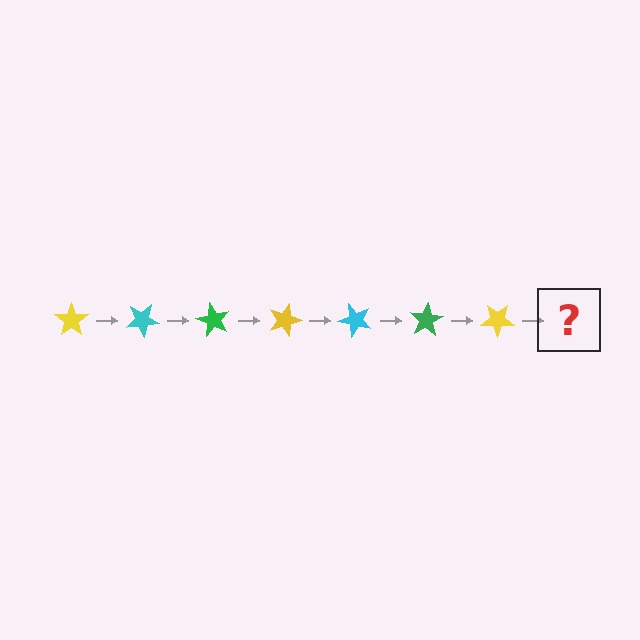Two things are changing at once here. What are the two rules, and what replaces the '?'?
The two rules are that it rotates 30 degrees each step and the color cycles through yellow, cyan, and green. The '?' should be a cyan star, rotated 210 degrees from the start.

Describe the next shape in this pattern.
It should be a cyan star, rotated 210 degrees from the start.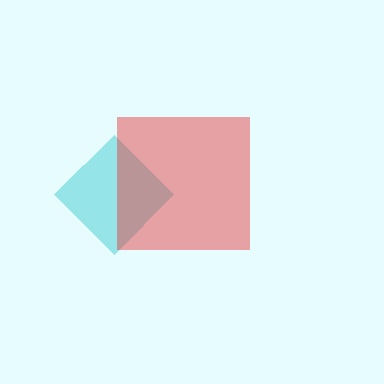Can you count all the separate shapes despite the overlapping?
Yes, there are 2 separate shapes.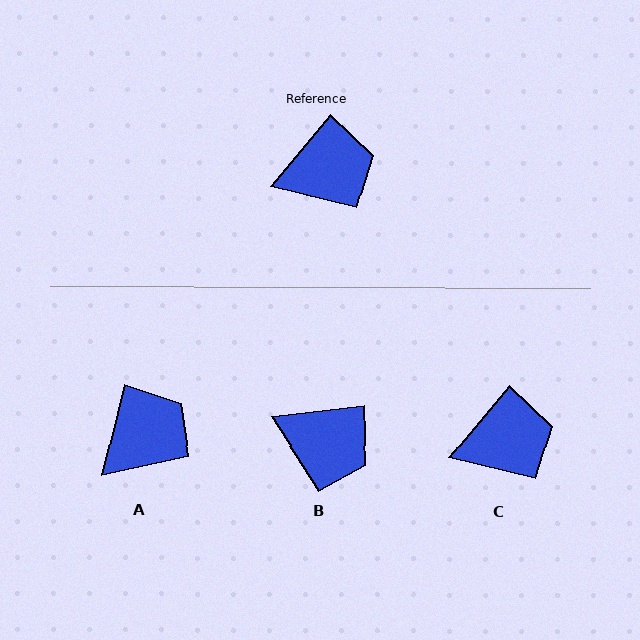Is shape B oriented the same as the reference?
No, it is off by about 44 degrees.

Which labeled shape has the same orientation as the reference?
C.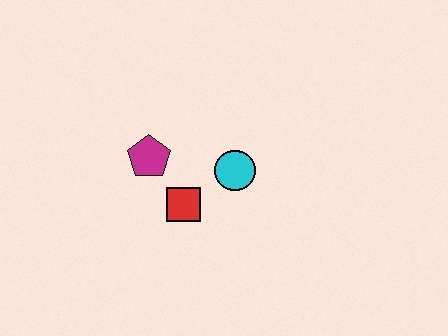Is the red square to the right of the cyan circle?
No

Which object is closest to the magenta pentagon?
The red square is closest to the magenta pentagon.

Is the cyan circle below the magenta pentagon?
Yes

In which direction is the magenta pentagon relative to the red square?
The magenta pentagon is above the red square.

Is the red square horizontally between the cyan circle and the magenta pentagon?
Yes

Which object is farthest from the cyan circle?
The magenta pentagon is farthest from the cyan circle.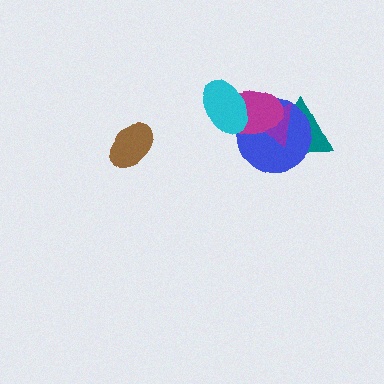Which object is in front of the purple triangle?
The magenta ellipse is in front of the purple triangle.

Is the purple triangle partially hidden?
Yes, it is partially covered by another shape.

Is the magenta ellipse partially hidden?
Yes, it is partially covered by another shape.